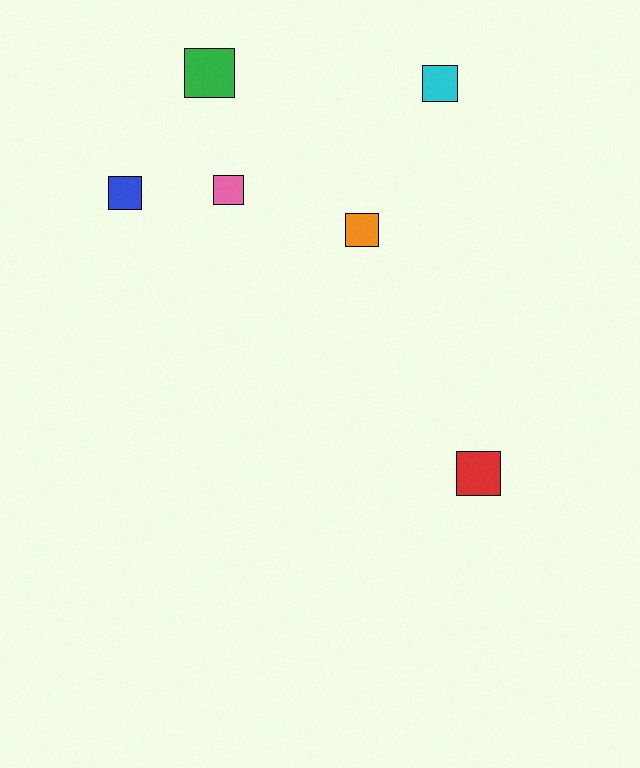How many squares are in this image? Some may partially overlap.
There are 6 squares.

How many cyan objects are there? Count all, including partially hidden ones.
There is 1 cyan object.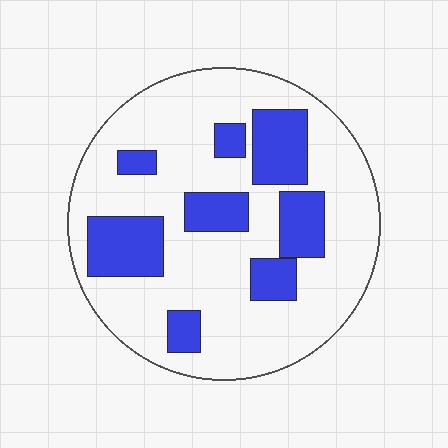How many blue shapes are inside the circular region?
8.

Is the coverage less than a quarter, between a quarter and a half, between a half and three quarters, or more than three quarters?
Between a quarter and a half.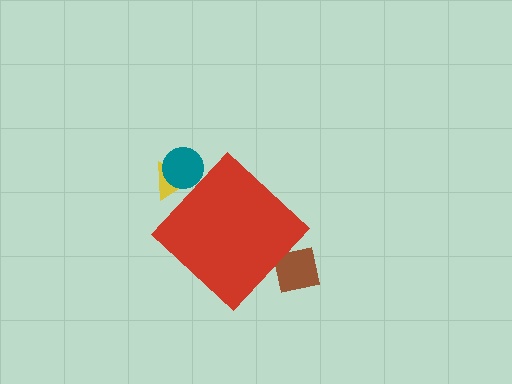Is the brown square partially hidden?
Yes, the brown square is partially hidden behind the red diamond.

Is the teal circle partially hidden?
Yes, the teal circle is partially hidden behind the red diamond.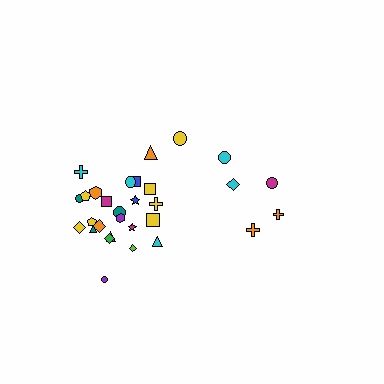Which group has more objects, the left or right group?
The left group.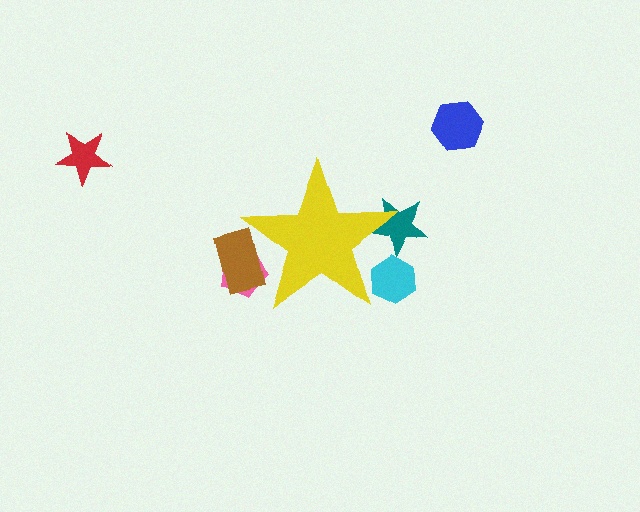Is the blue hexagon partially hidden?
No, the blue hexagon is fully visible.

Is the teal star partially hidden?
Yes, the teal star is partially hidden behind the yellow star.